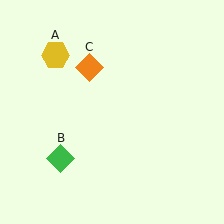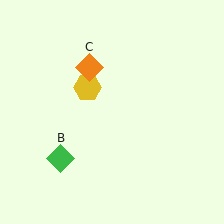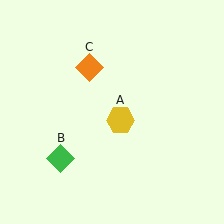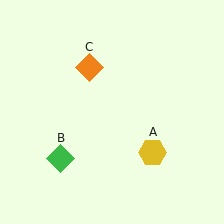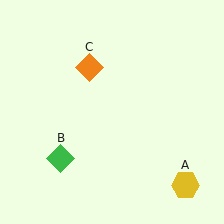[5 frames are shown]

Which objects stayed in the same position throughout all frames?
Green diamond (object B) and orange diamond (object C) remained stationary.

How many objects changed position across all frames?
1 object changed position: yellow hexagon (object A).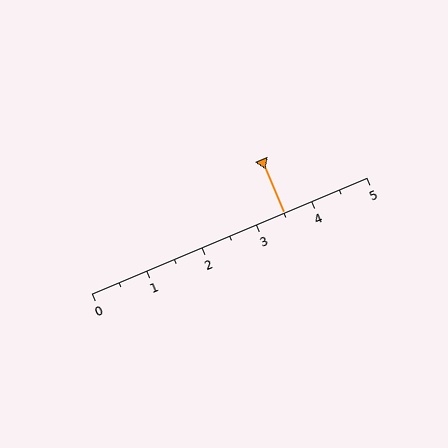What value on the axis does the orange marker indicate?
The marker indicates approximately 3.5.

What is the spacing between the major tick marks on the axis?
The major ticks are spaced 1 apart.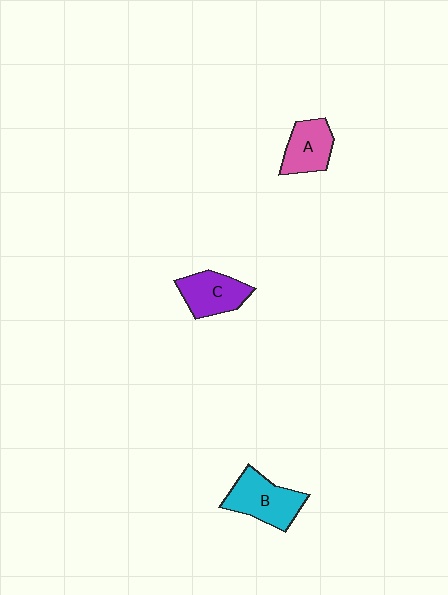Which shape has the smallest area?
Shape A (pink).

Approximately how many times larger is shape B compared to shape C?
Approximately 1.2 times.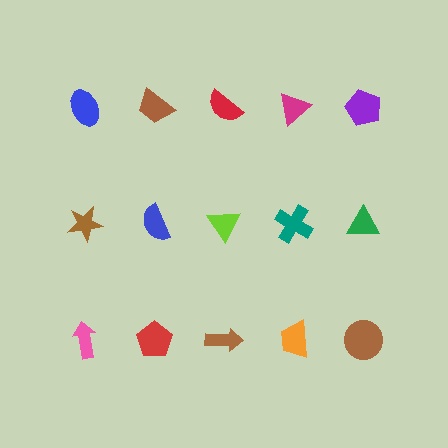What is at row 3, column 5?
A brown circle.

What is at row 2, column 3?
A lime triangle.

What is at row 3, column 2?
A red pentagon.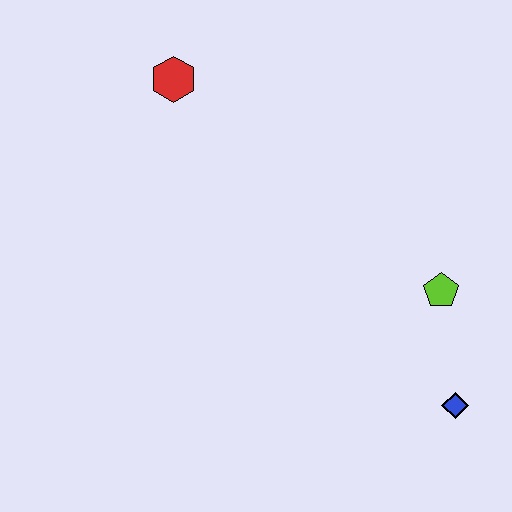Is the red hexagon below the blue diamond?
No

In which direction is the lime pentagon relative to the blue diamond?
The lime pentagon is above the blue diamond.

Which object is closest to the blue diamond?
The lime pentagon is closest to the blue diamond.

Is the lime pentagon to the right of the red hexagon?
Yes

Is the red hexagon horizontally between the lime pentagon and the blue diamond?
No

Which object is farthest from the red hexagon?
The blue diamond is farthest from the red hexagon.